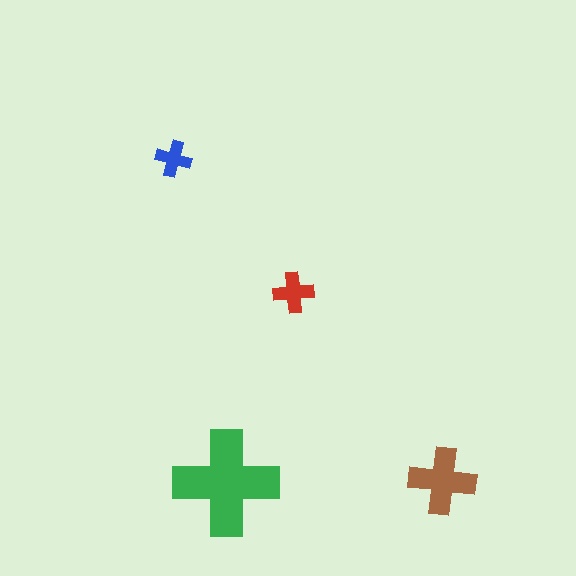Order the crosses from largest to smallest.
the green one, the brown one, the red one, the blue one.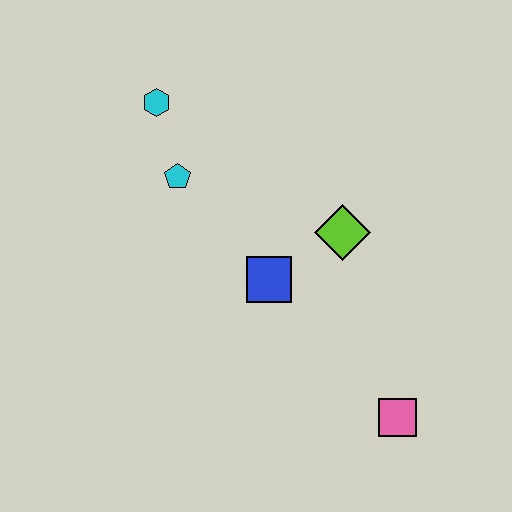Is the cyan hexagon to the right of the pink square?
No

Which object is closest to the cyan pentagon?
The cyan hexagon is closest to the cyan pentagon.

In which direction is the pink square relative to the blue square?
The pink square is below the blue square.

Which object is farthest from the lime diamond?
The cyan hexagon is farthest from the lime diamond.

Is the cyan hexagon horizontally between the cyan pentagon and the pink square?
No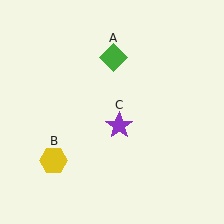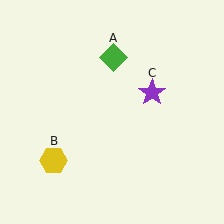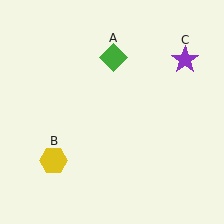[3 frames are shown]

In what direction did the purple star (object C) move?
The purple star (object C) moved up and to the right.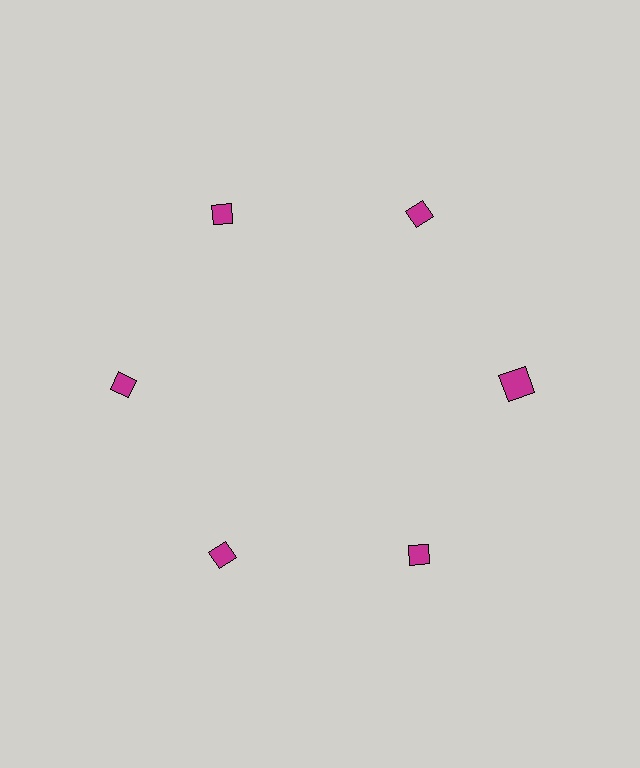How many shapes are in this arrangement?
There are 6 shapes arranged in a ring pattern.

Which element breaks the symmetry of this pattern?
The magenta square at roughly the 3 o'clock position breaks the symmetry. All other shapes are magenta diamonds.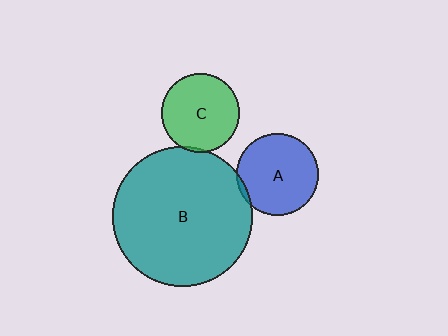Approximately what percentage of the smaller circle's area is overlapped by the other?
Approximately 5%.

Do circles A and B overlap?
Yes.